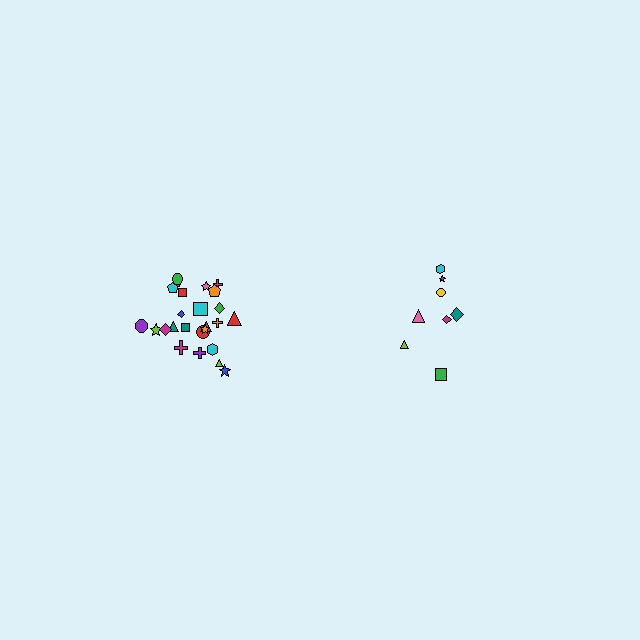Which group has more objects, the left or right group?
The left group.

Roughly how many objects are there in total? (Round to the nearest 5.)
Roughly 35 objects in total.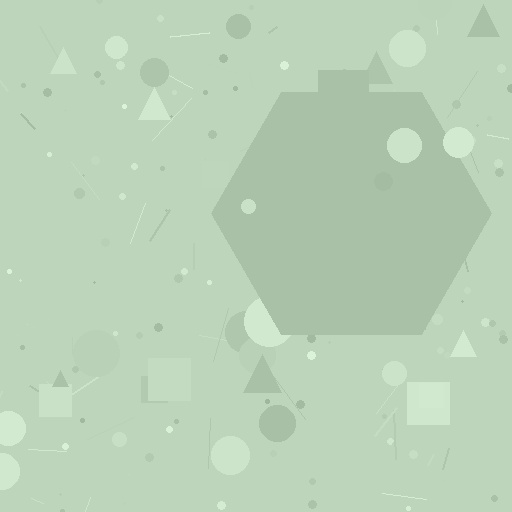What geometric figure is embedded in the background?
A hexagon is embedded in the background.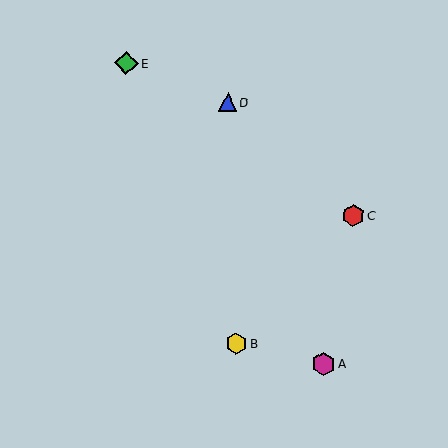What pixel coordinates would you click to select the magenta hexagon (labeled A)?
Click at (324, 364) to select the magenta hexagon A.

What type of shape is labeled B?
Shape B is a yellow hexagon.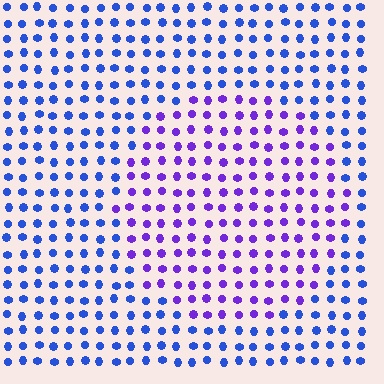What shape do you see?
I see a circle.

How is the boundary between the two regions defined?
The boundary is defined purely by a slight shift in hue (about 39 degrees). Spacing, size, and orientation are identical on both sides.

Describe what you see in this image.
The image is filled with small blue elements in a uniform arrangement. A circle-shaped region is visible where the elements are tinted to a slightly different hue, forming a subtle color boundary.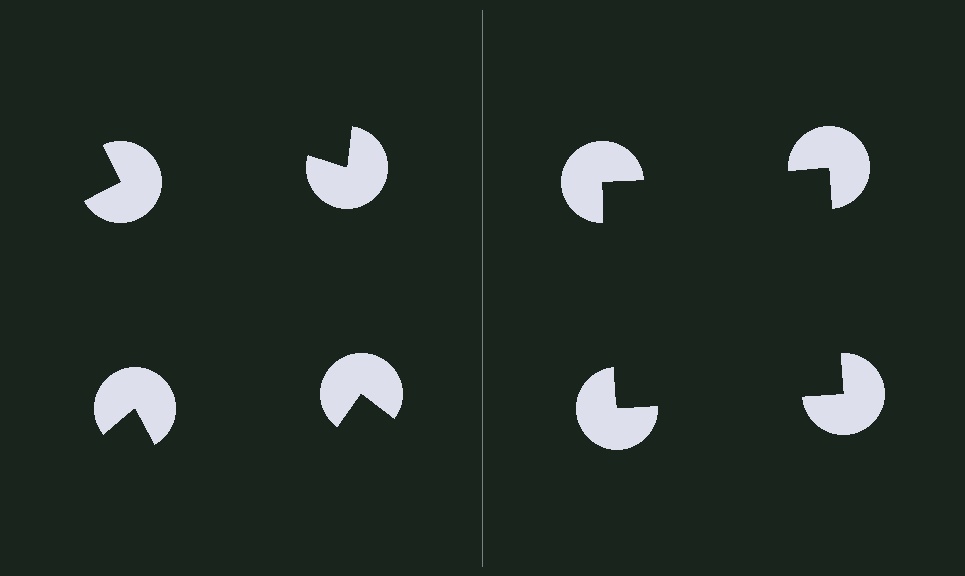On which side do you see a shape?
An illusory square appears on the right side. On the left side the wedge cuts are rotated, so no coherent shape forms.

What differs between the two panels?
The pac-man discs are positioned identically on both sides; only the wedge orientations differ. On the right they align to a square; on the left they are misaligned.